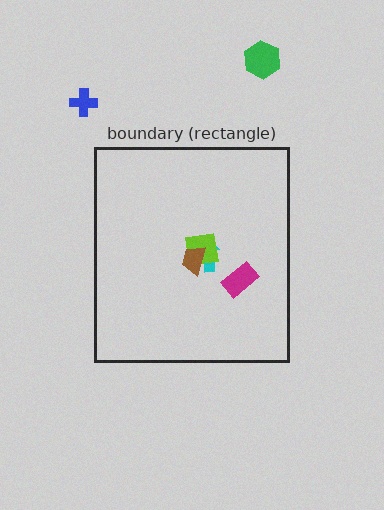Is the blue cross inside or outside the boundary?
Outside.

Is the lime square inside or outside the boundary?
Inside.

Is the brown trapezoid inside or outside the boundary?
Inside.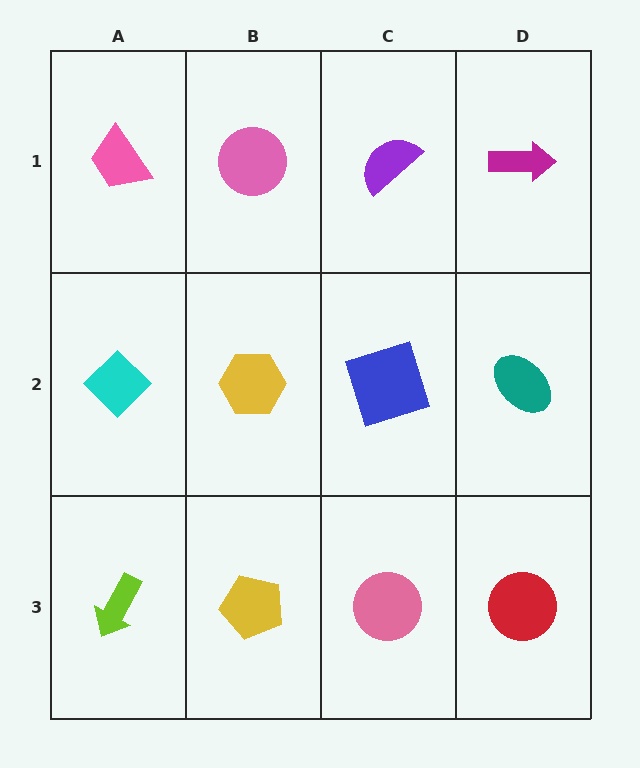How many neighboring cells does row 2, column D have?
3.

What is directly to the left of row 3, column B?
A lime arrow.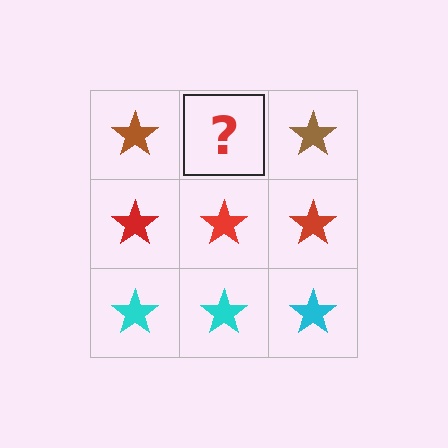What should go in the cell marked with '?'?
The missing cell should contain a brown star.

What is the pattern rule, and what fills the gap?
The rule is that each row has a consistent color. The gap should be filled with a brown star.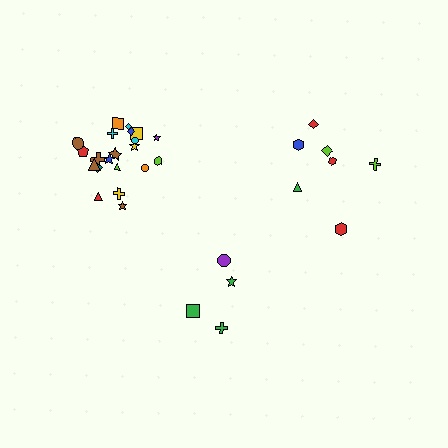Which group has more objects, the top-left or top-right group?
The top-left group.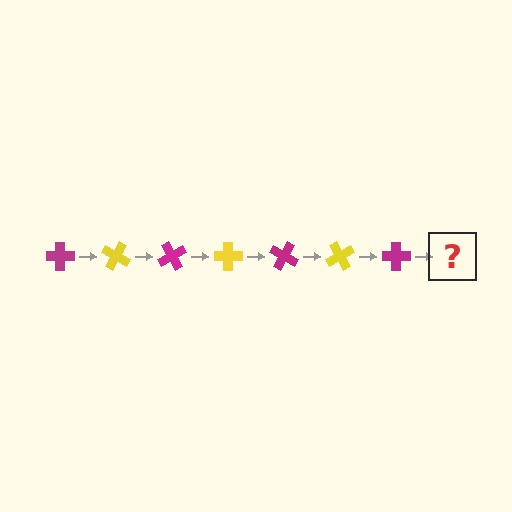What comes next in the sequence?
The next element should be a yellow cross, rotated 210 degrees from the start.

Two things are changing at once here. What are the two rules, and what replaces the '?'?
The two rules are that it rotates 30 degrees each step and the color cycles through magenta and yellow. The '?' should be a yellow cross, rotated 210 degrees from the start.